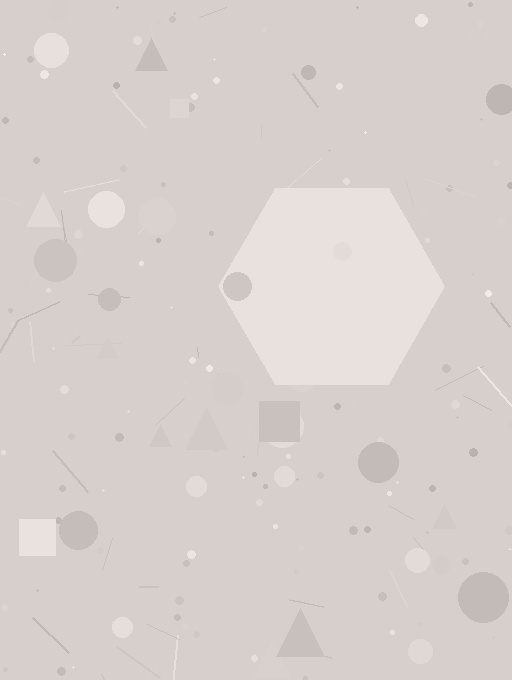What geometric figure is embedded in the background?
A hexagon is embedded in the background.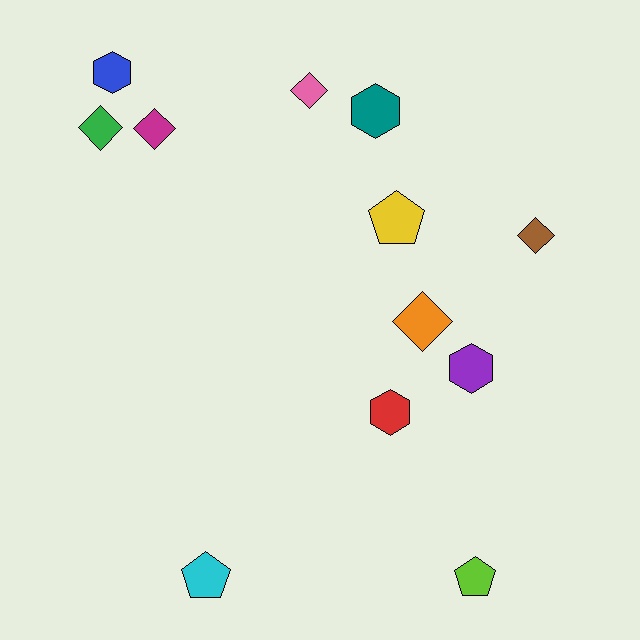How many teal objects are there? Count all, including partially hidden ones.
There is 1 teal object.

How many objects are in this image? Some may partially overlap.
There are 12 objects.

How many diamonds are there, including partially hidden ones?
There are 5 diamonds.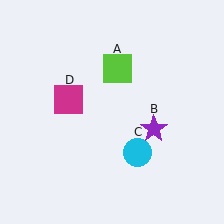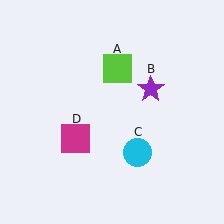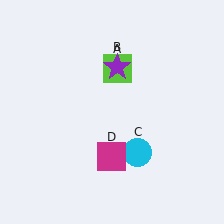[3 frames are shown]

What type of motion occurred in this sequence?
The purple star (object B), magenta square (object D) rotated counterclockwise around the center of the scene.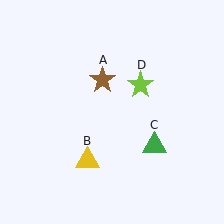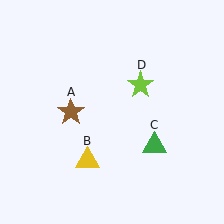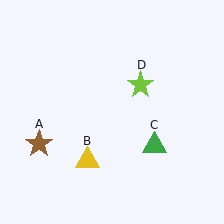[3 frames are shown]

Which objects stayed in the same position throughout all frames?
Yellow triangle (object B) and green triangle (object C) and lime star (object D) remained stationary.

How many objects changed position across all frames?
1 object changed position: brown star (object A).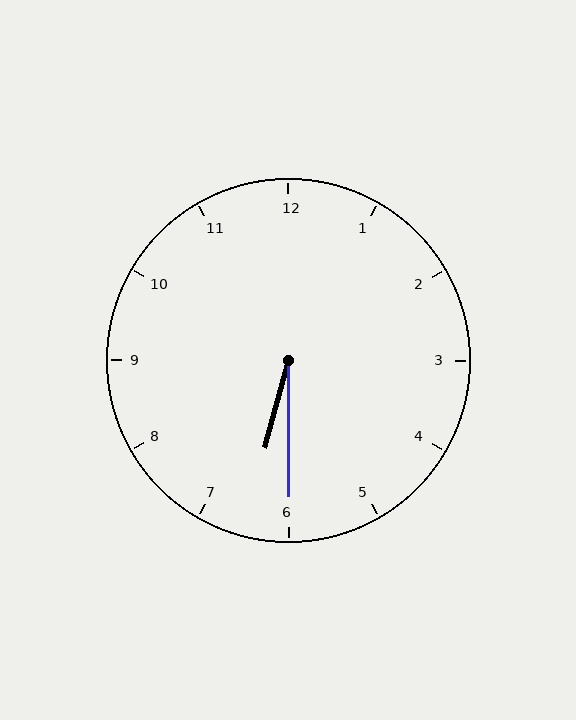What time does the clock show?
6:30.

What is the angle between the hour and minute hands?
Approximately 15 degrees.